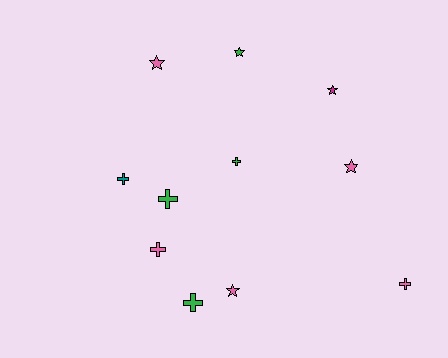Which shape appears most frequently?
Cross, with 6 objects.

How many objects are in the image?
There are 11 objects.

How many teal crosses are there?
There is 1 teal cross.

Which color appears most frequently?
Pink, with 5 objects.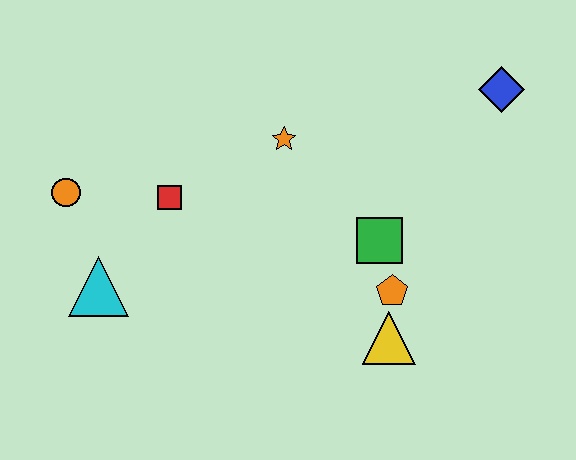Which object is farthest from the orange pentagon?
The orange circle is farthest from the orange pentagon.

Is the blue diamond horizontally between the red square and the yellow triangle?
No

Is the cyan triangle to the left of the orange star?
Yes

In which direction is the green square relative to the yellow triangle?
The green square is above the yellow triangle.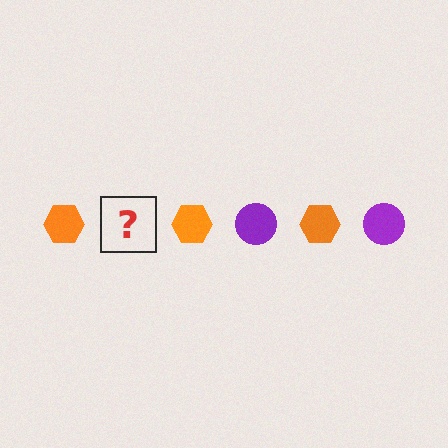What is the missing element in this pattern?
The missing element is a purple circle.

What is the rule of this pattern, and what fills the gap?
The rule is that the pattern alternates between orange hexagon and purple circle. The gap should be filled with a purple circle.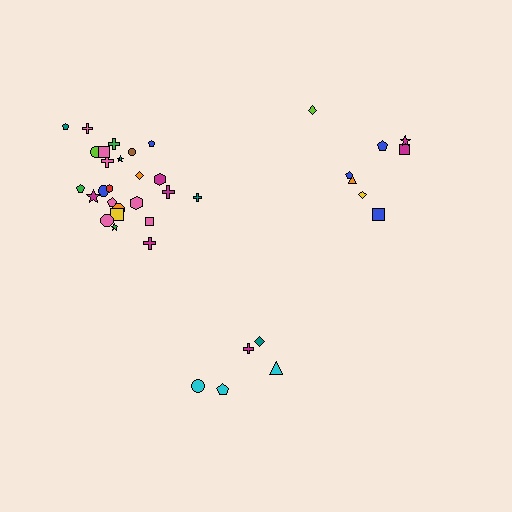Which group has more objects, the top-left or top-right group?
The top-left group.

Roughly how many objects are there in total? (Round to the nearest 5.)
Roughly 40 objects in total.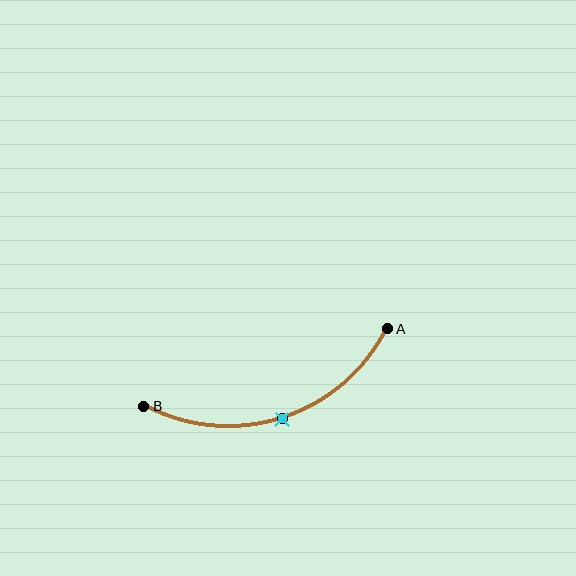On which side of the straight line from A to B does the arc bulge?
The arc bulges below the straight line connecting A and B.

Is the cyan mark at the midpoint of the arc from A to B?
Yes. The cyan mark lies on the arc at equal arc-length from both A and B — it is the arc midpoint.